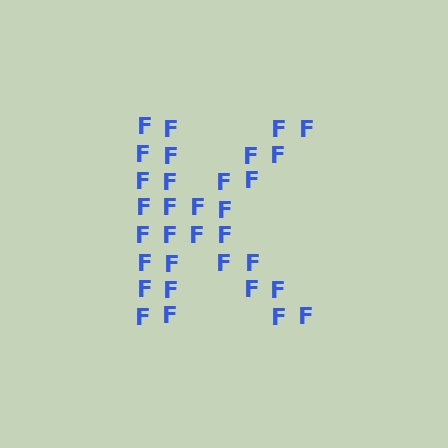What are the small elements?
The small elements are letter F's.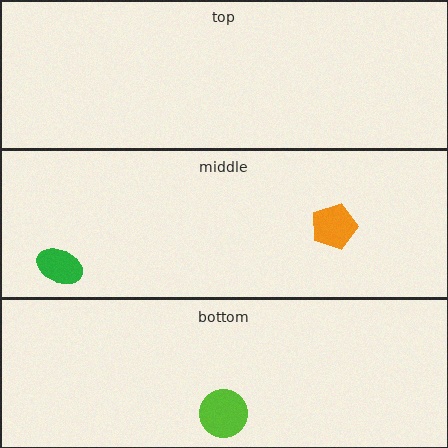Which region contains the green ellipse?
The middle region.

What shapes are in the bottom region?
The lime circle.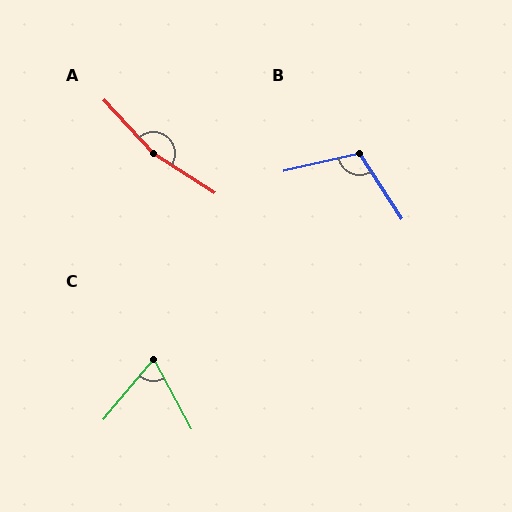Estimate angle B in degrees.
Approximately 109 degrees.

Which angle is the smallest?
C, at approximately 68 degrees.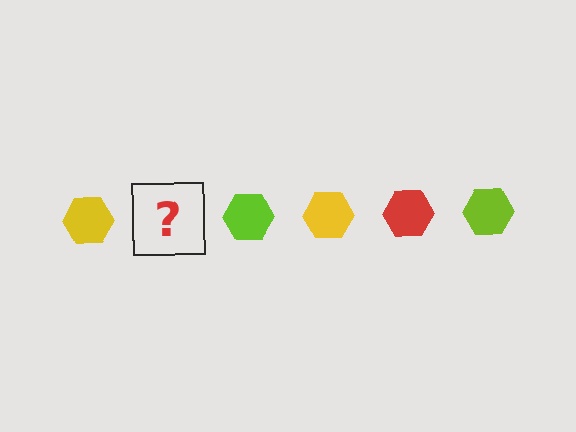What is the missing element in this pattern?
The missing element is a red hexagon.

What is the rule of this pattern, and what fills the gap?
The rule is that the pattern cycles through yellow, red, lime hexagons. The gap should be filled with a red hexagon.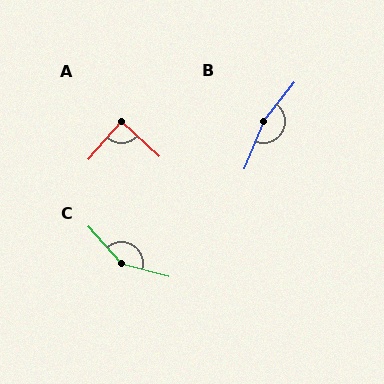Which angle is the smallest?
A, at approximately 88 degrees.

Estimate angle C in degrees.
Approximately 146 degrees.